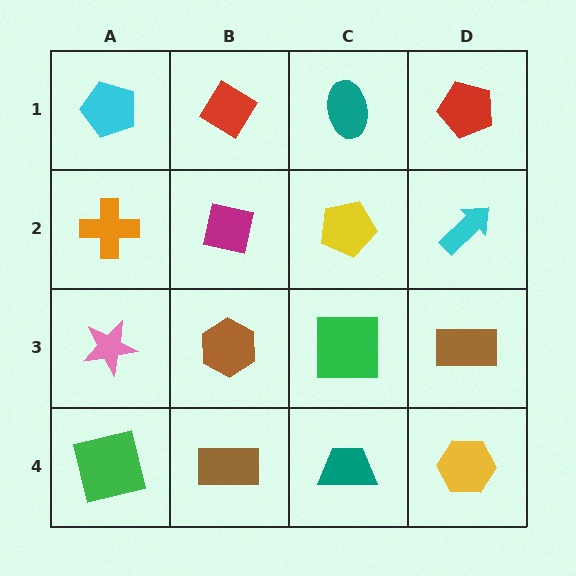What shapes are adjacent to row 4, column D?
A brown rectangle (row 3, column D), a teal trapezoid (row 4, column C).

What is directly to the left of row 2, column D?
A yellow pentagon.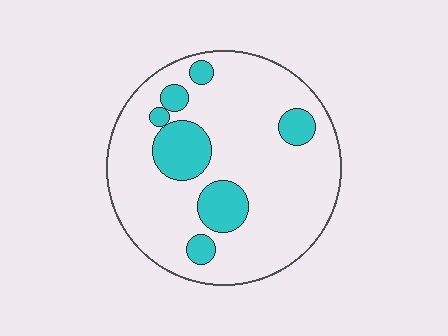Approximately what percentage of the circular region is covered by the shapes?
Approximately 20%.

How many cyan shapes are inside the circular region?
7.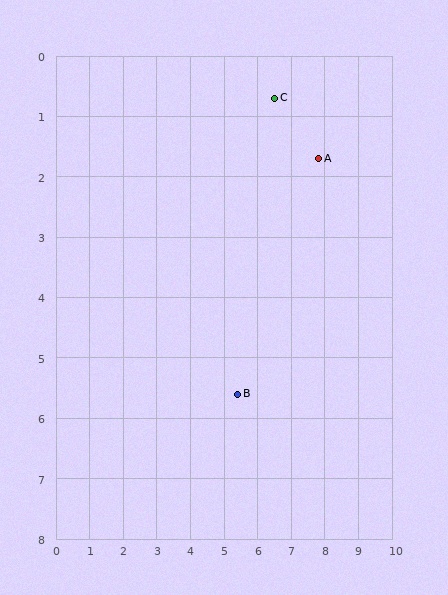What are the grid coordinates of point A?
Point A is at approximately (7.8, 1.7).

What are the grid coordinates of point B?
Point B is at approximately (5.4, 5.6).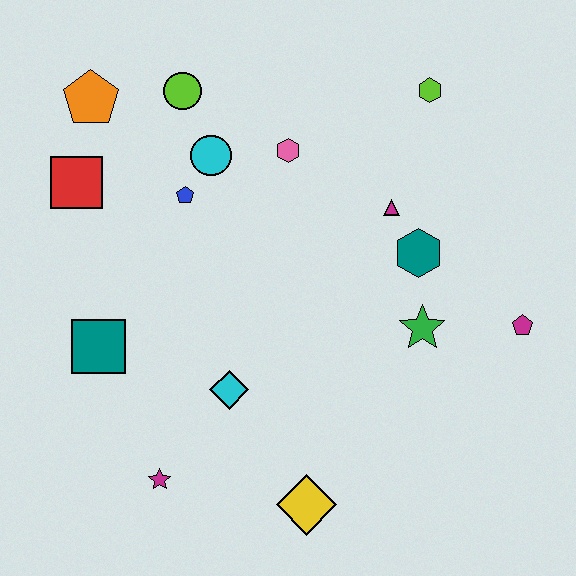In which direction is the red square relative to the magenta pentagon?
The red square is to the left of the magenta pentagon.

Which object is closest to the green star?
The teal hexagon is closest to the green star.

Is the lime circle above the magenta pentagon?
Yes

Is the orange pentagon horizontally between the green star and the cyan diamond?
No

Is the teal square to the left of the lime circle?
Yes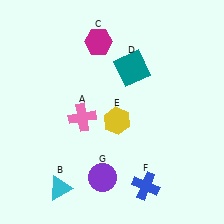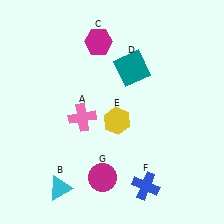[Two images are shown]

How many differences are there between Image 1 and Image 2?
There is 1 difference between the two images.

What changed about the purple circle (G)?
In Image 1, G is purple. In Image 2, it changed to magenta.